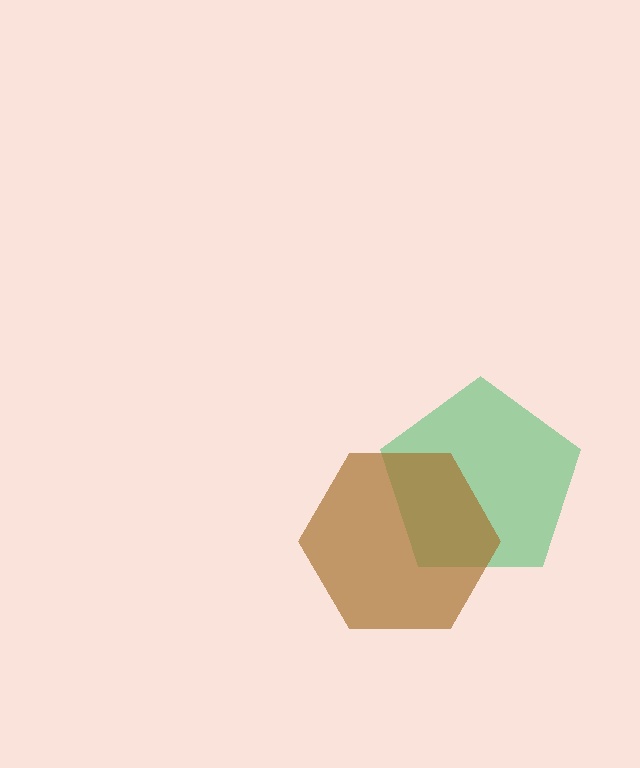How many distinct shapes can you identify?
There are 2 distinct shapes: a green pentagon, a brown hexagon.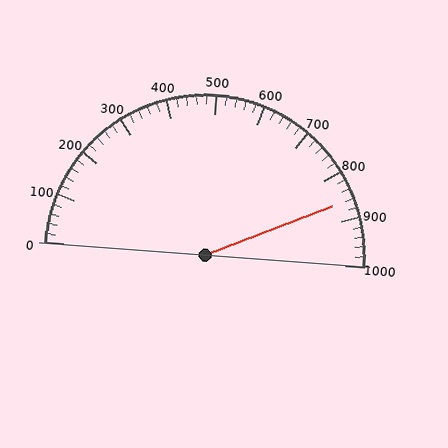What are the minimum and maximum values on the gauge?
The gauge ranges from 0 to 1000.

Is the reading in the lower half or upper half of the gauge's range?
The reading is in the upper half of the range (0 to 1000).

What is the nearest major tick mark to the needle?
The nearest major tick mark is 900.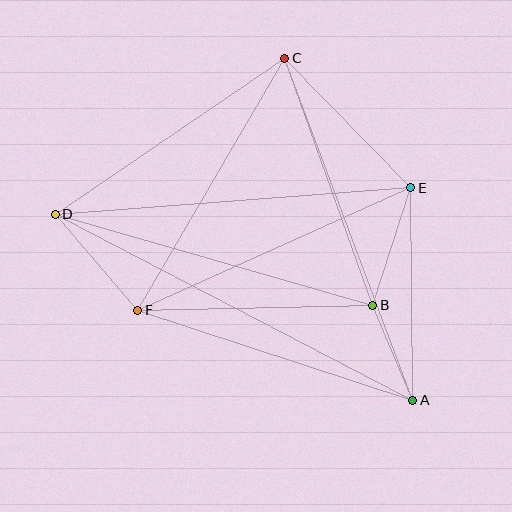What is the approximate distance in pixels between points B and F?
The distance between B and F is approximately 235 pixels.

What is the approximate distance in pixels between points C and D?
The distance between C and D is approximately 277 pixels.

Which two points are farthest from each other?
Points A and D are farthest from each other.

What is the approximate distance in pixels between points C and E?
The distance between C and E is approximately 181 pixels.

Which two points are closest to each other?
Points A and B are closest to each other.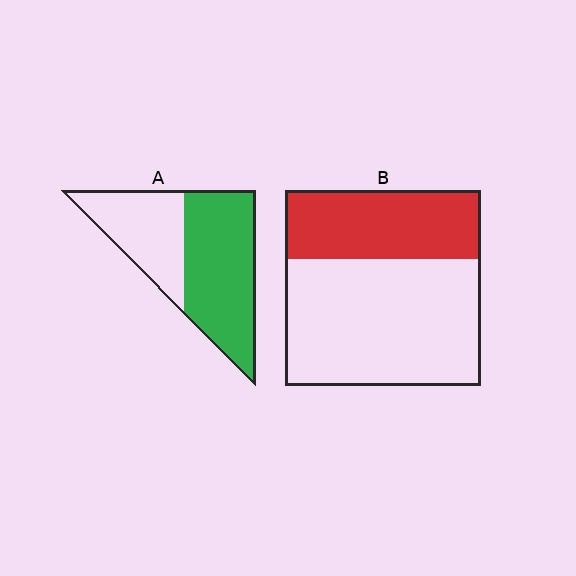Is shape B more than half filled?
No.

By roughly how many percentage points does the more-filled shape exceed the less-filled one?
By roughly 25 percentage points (A over B).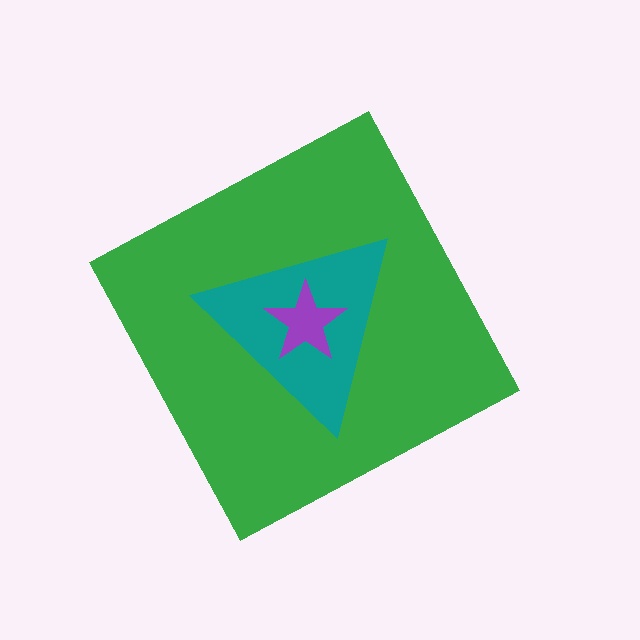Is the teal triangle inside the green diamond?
Yes.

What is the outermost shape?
The green diamond.